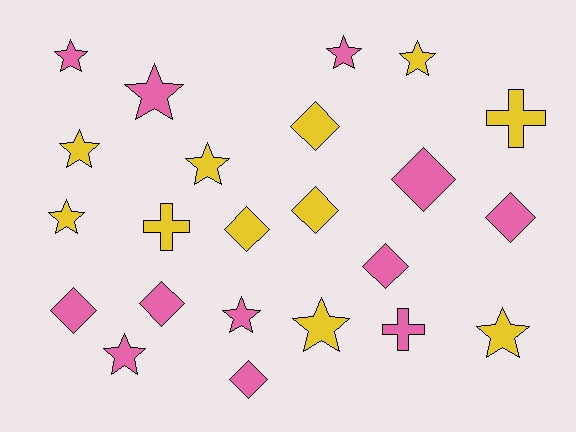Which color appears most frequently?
Pink, with 12 objects.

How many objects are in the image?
There are 23 objects.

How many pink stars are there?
There are 5 pink stars.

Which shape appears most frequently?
Star, with 11 objects.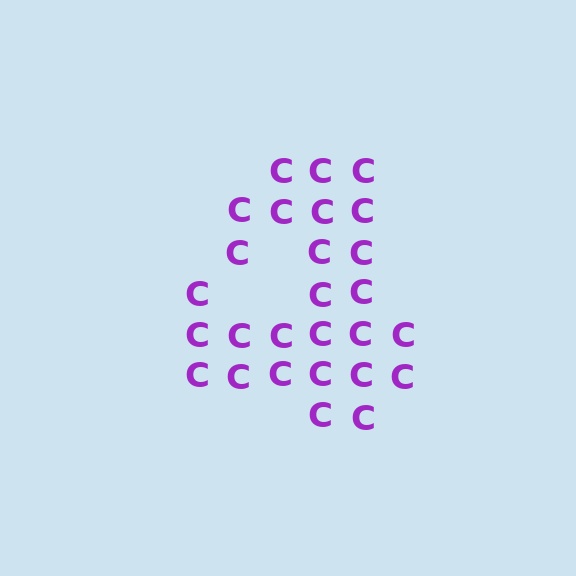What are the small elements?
The small elements are letter C's.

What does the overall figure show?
The overall figure shows the digit 4.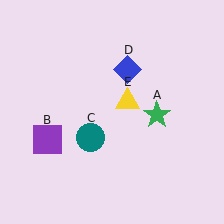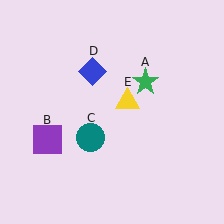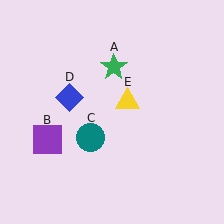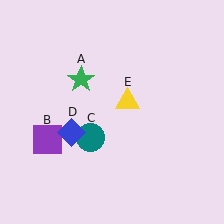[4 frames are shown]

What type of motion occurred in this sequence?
The green star (object A), blue diamond (object D) rotated counterclockwise around the center of the scene.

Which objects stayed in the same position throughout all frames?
Purple square (object B) and teal circle (object C) and yellow triangle (object E) remained stationary.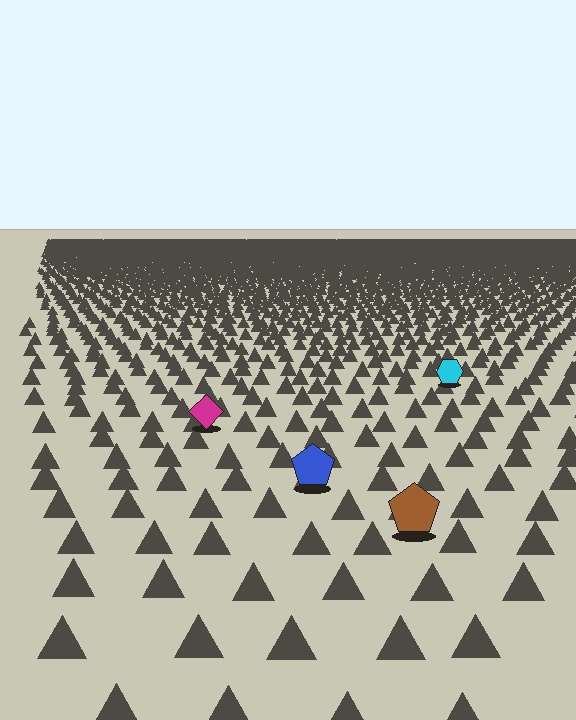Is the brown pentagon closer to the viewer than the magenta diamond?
Yes. The brown pentagon is closer — you can tell from the texture gradient: the ground texture is coarser near it.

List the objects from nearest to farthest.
From nearest to farthest: the brown pentagon, the blue pentagon, the magenta diamond, the cyan hexagon.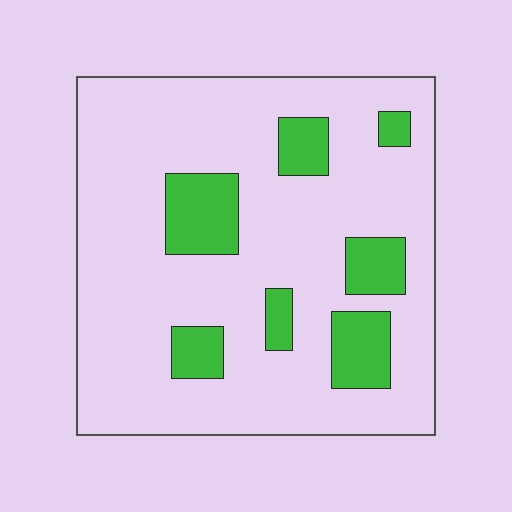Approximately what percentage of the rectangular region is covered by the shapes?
Approximately 20%.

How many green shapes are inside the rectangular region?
7.